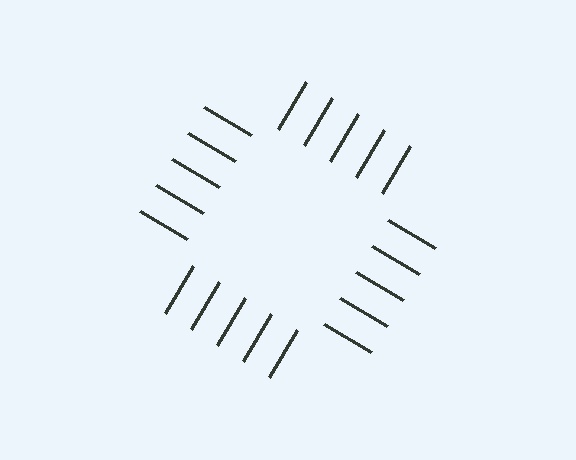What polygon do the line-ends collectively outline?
An illusory square — the line segments terminate on its edges but no continuous stroke is drawn.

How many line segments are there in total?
20 — 5 along each of the 4 edges.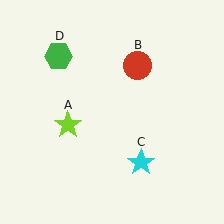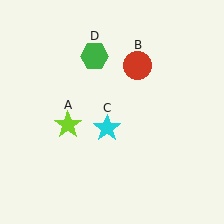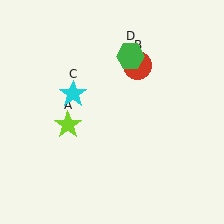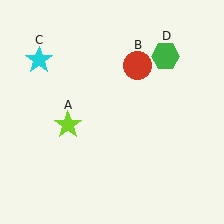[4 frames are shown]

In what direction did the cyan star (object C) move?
The cyan star (object C) moved up and to the left.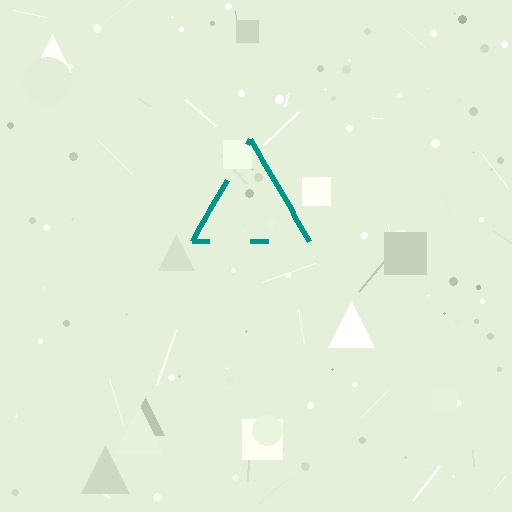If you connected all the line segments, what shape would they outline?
They would outline a triangle.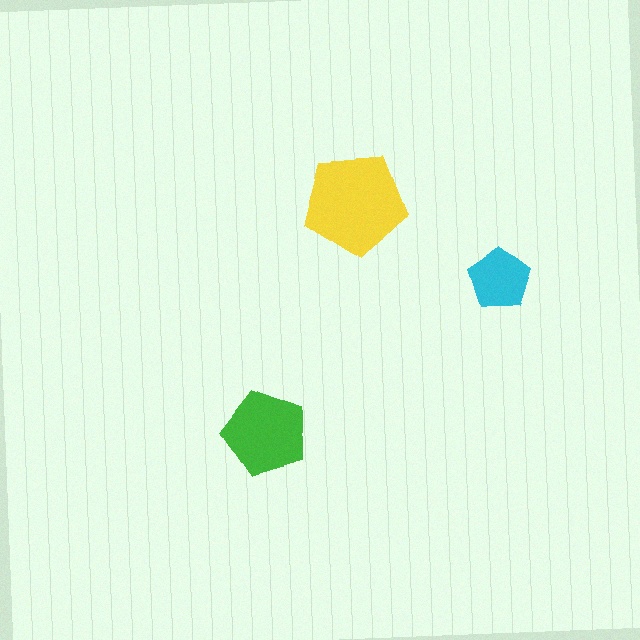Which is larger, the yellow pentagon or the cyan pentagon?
The yellow one.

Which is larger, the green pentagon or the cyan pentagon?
The green one.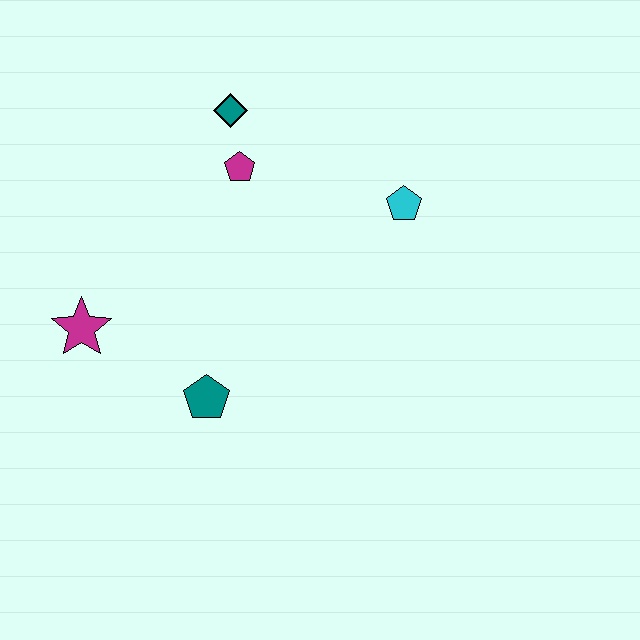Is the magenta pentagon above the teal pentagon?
Yes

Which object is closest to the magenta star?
The teal pentagon is closest to the magenta star.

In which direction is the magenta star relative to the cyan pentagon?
The magenta star is to the left of the cyan pentagon.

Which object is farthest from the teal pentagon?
The teal diamond is farthest from the teal pentagon.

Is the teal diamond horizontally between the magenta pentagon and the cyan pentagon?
No